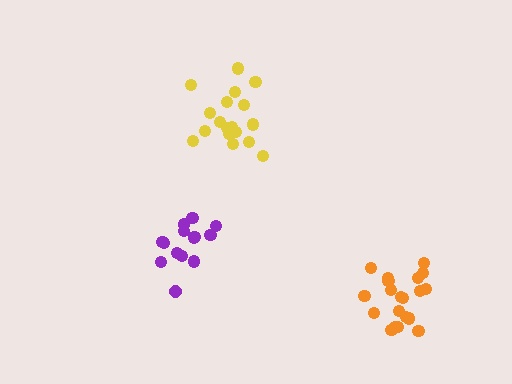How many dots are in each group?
Group 1: 14 dots, Group 2: 20 dots, Group 3: 19 dots (53 total).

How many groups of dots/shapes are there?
There are 3 groups.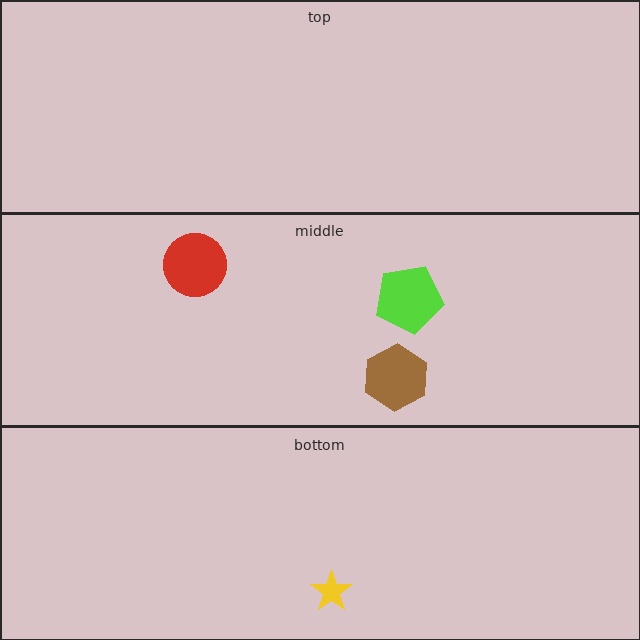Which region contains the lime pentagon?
The middle region.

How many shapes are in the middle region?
3.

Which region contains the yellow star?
The bottom region.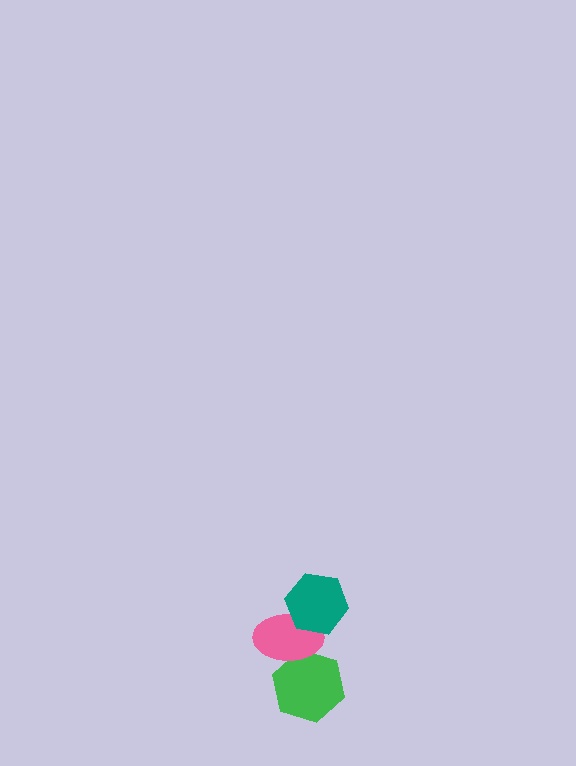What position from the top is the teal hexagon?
The teal hexagon is 1st from the top.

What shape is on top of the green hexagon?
The pink ellipse is on top of the green hexagon.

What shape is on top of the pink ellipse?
The teal hexagon is on top of the pink ellipse.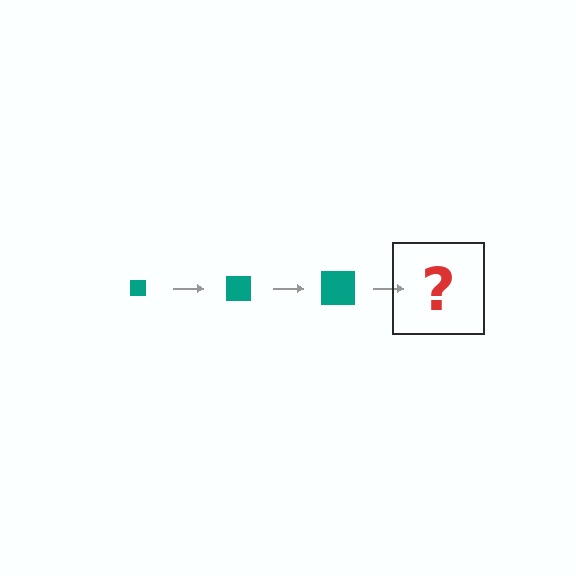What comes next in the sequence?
The next element should be a teal square, larger than the previous one.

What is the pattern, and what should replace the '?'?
The pattern is that the square gets progressively larger each step. The '?' should be a teal square, larger than the previous one.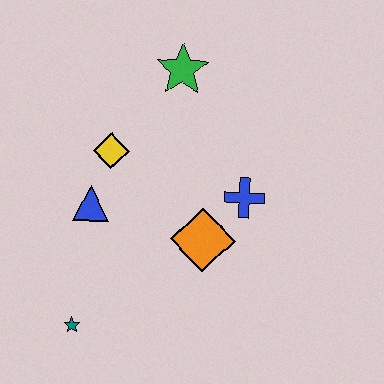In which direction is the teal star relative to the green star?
The teal star is below the green star.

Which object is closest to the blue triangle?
The yellow diamond is closest to the blue triangle.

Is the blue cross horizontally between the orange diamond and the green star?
No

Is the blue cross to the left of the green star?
No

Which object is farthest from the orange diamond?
The green star is farthest from the orange diamond.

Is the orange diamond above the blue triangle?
No